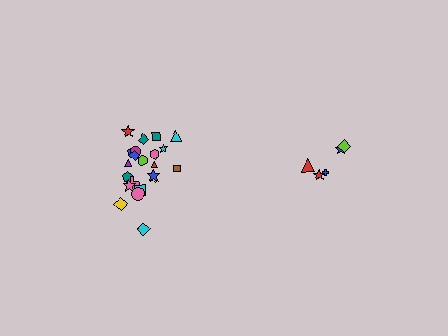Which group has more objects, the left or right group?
The left group.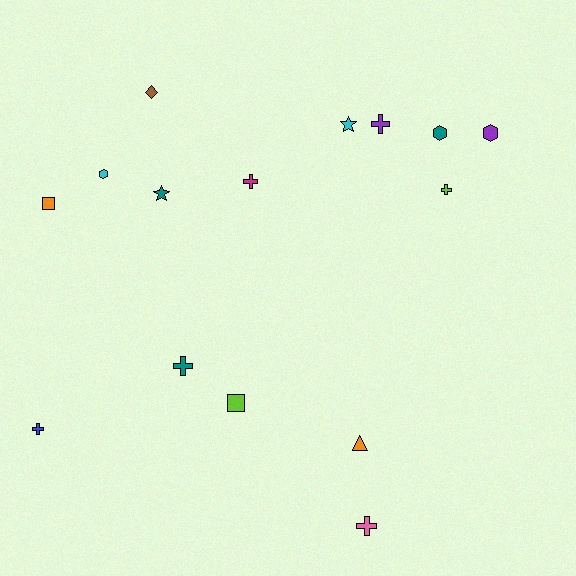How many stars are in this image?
There are 2 stars.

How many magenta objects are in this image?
There is 1 magenta object.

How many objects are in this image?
There are 15 objects.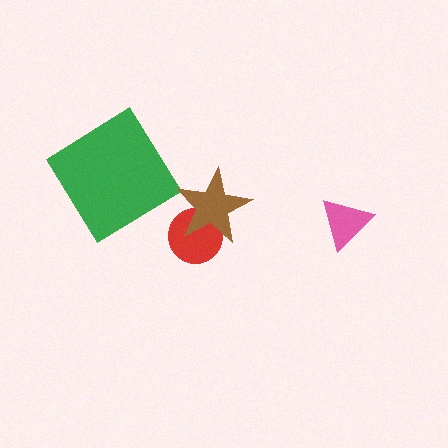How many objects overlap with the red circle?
1 object overlaps with the red circle.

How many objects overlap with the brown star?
1 object overlaps with the brown star.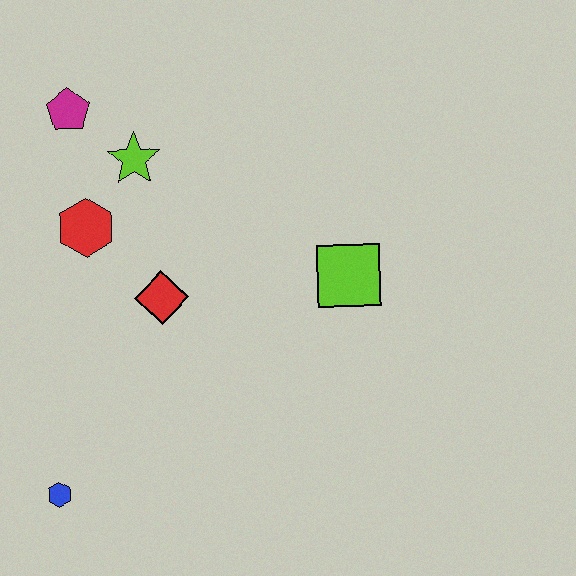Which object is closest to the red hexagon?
The lime star is closest to the red hexagon.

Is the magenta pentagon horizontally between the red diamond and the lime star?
No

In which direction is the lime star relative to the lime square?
The lime star is to the left of the lime square.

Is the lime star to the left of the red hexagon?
No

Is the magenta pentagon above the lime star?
Yes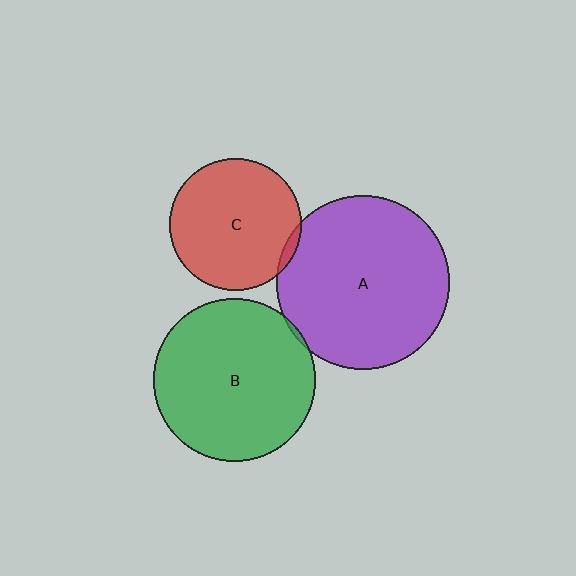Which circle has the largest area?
Circle A (purple).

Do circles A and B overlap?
Yes.